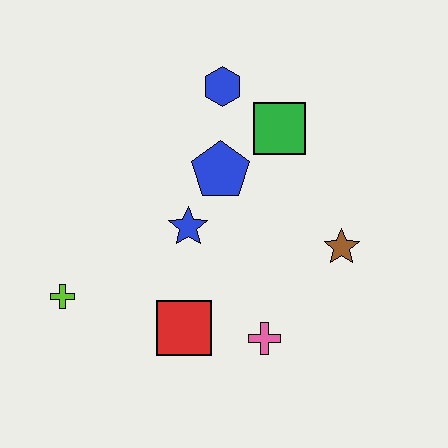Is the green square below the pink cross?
No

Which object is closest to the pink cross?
The red square is closest to the pink cross.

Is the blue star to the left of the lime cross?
No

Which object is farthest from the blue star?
The brown star is farthest from the blue star.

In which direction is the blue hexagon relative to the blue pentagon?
The blue hexagon is above the blue pentagon.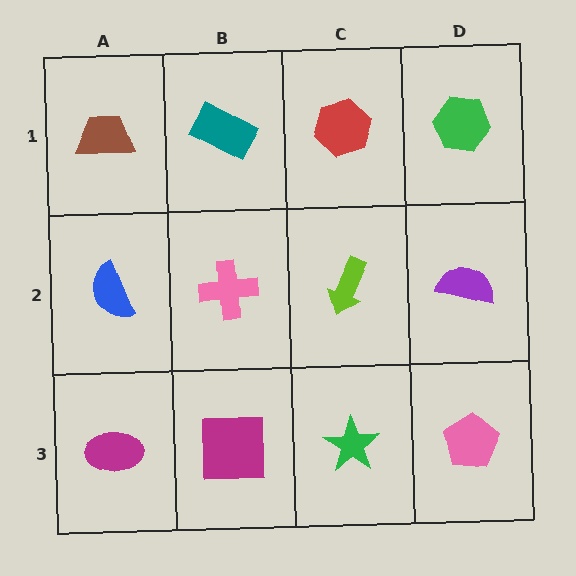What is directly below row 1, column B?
A pink cross.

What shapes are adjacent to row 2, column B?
A teal rectangle (row 1, column B), a magenta square (row 3, column B), a blue semicircle (row 2, column A), a lime arrow (row 2, column C).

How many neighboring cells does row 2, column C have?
4.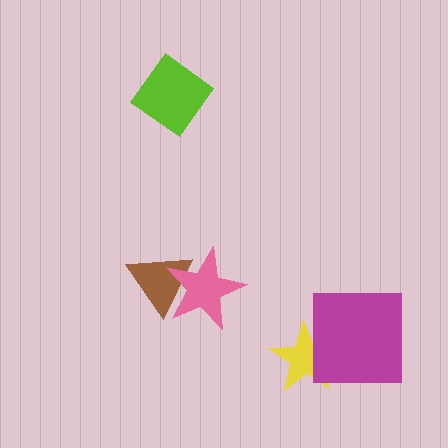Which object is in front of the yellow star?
The magenta square is in front of the yellow star.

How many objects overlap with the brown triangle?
1 object overlaps with the brown triangle.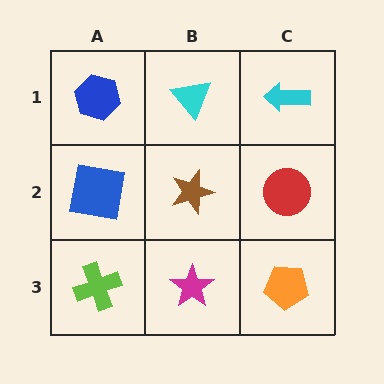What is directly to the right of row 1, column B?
A cyan arrow.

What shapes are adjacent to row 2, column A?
A blue hexagon (row 1, column A), a lime cross (row 3, column A), a brown star (row 2, column B).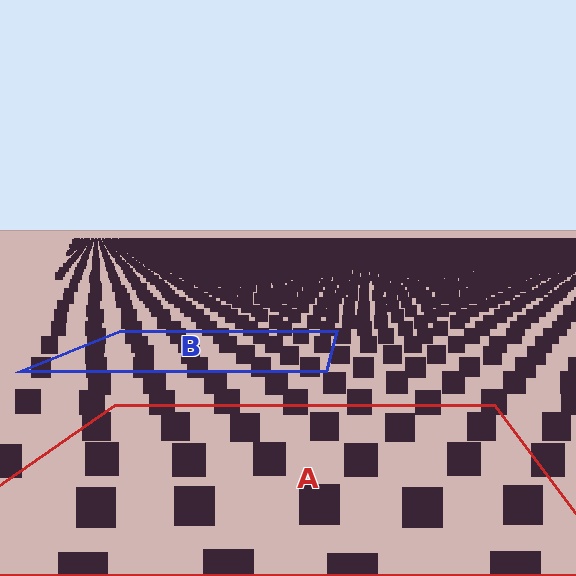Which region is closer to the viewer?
Region A is closer. The texture elements there are larger and more spread out.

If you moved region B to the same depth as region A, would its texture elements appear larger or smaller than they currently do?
They would appear larger. At a closer depth, the same texture elements are projected at a bigger on-screen size.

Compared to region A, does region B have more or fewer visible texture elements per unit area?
Region B has more texture elements per unit area — they are packed more densely because it is farther away.